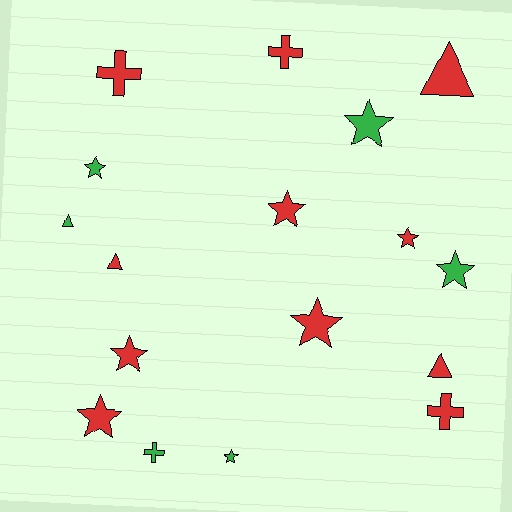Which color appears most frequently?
Red, with 11 objects.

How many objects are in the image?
There are 17 objects.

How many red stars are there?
There are 5 red stars.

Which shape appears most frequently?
Star, with 9 objects.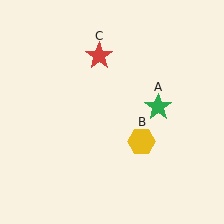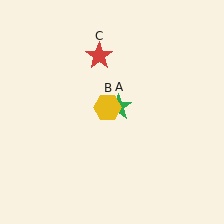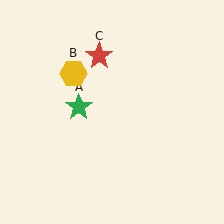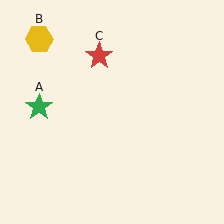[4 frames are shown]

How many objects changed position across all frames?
2 objects changed position: green star (object A), yellow hexagon (object B).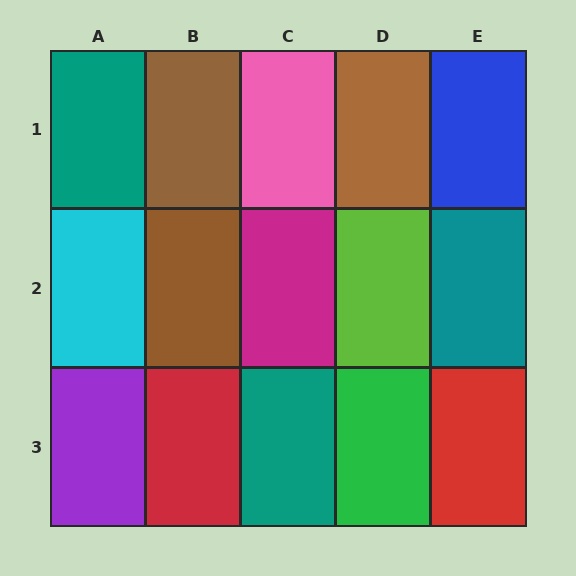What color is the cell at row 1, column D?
Brown.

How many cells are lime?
1 cell is lime.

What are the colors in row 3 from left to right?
Purple, red, teal, green, red.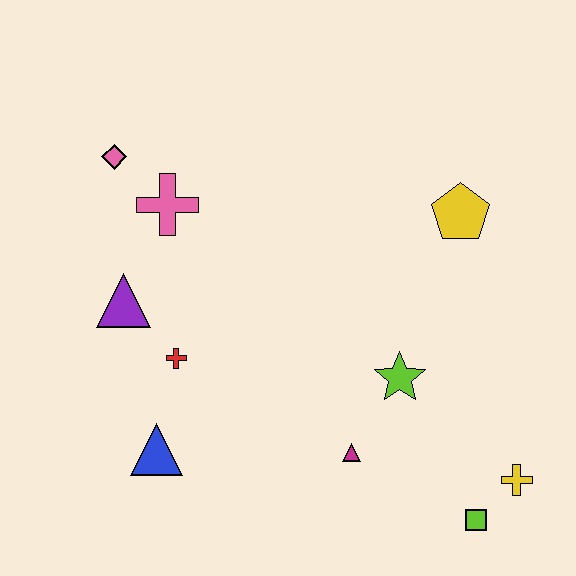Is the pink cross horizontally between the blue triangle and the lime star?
Yes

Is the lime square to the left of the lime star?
No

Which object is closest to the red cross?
The purple triangle is closest to the red cross.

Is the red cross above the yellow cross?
Yes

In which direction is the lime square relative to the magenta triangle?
The lime square is to the right of the magenta triangle.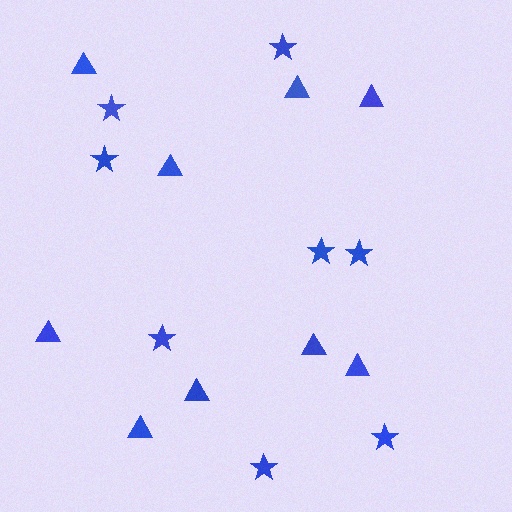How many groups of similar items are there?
There are 2 groups: one group of triangles (9) and one group of stars (8).